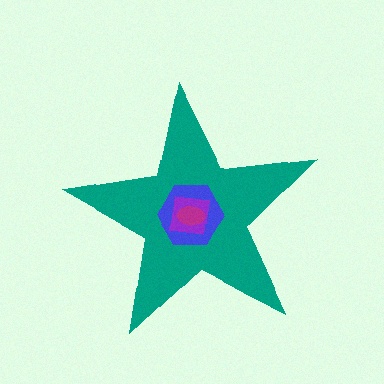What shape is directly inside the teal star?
The blue hexagon.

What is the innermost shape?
The magenta ellipse.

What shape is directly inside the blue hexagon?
The purple square.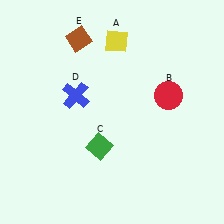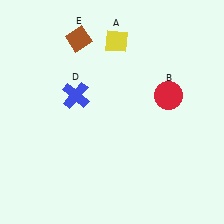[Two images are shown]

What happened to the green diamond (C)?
The green diamond (C) was removed in Image 2. It was in the bottom-left area of Image 1.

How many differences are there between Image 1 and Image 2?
There is 1 difference between the two images.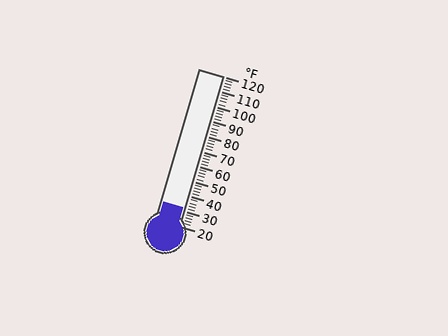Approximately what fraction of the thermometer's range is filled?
The thermometer is filled to approximately 10% of its range.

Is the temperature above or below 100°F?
The temperature is below 100°F.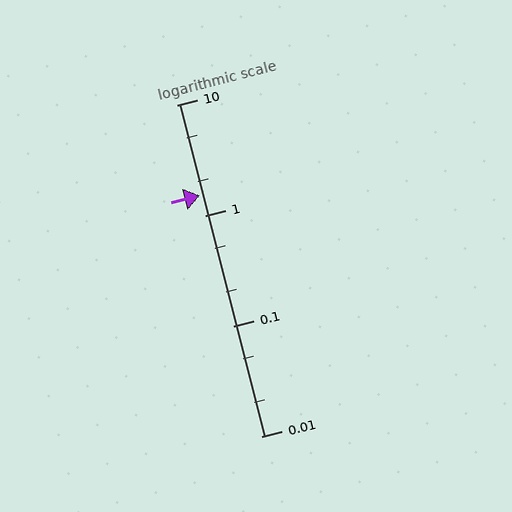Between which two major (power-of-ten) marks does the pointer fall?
The pointer is between 1 and 10.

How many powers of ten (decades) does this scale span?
The scale spans 3 decades, from 0.01 to 10.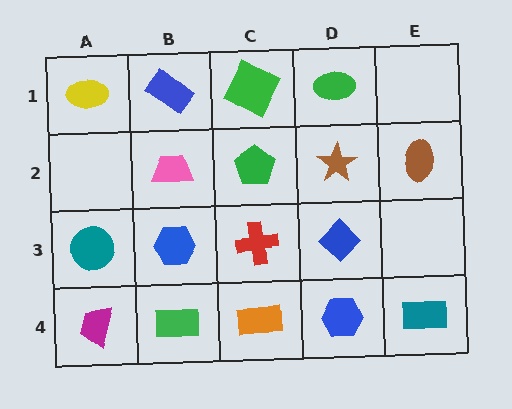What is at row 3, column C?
A red cross.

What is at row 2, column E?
A brown ellipse.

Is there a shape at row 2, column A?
No, that cell is empty.